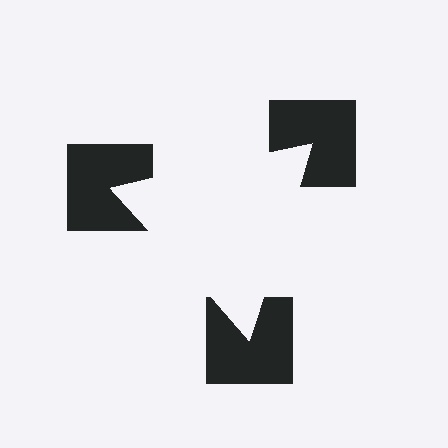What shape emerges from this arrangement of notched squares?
An illusory triangle — its edges are inferred from the aligned wedge cuts in the notched squares, not physically drawn.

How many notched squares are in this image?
There are 3 — one at each vertex of the illusory triangle.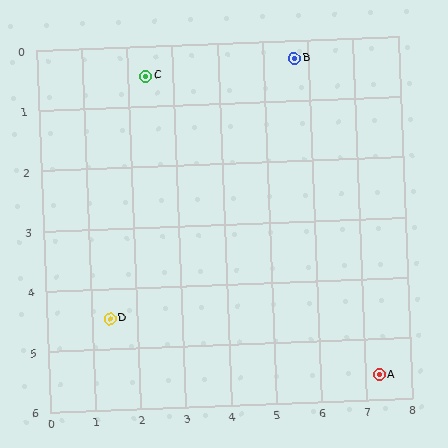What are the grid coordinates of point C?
Point C is at approximately (2.4, 0.5).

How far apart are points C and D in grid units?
Points C and D are about 4.1 grid units apart.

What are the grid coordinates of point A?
Point A is at approximately (7.3, 5.6).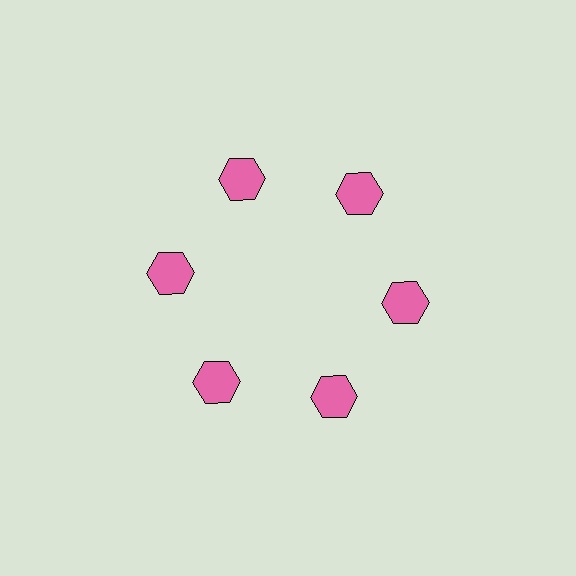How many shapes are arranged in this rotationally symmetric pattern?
There are 6 shapes, arranged in 6 groups of 1.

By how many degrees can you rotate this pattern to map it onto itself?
The pattern maps onto itself every 60 degrees of rotation.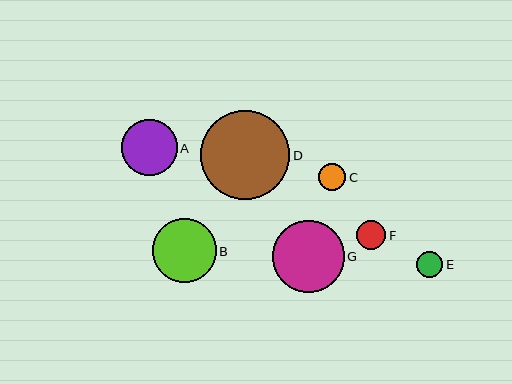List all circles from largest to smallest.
From largest to smallest: D, G, B, A, F, C, E.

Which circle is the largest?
Circle D is the largest with a size of approximately 89 pixels.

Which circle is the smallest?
Circle E is the smallest with a size of approximately 26 pixels.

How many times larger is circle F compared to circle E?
Circle F is approximately 1.1 times the size of circle E.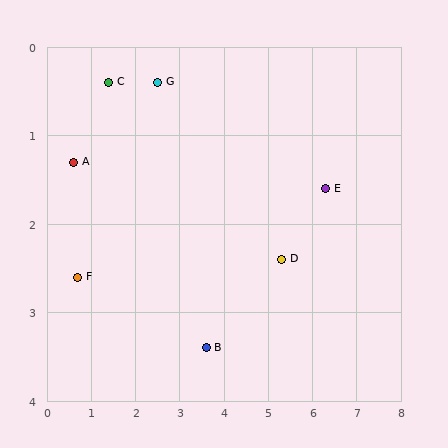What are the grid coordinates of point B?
Point B is at approximately (3.6, 3.4).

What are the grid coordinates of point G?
Point G is at approximately (2.5, 0.4).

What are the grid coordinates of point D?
Point D is at approximately (5.3, 2.4).